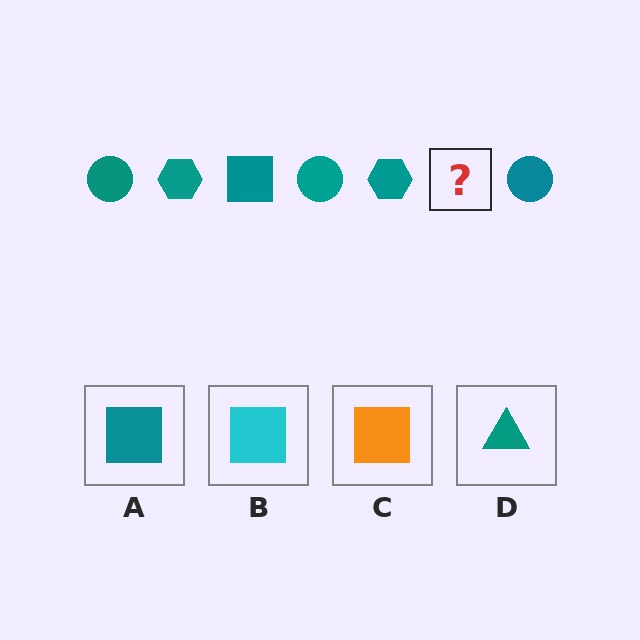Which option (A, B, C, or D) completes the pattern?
A.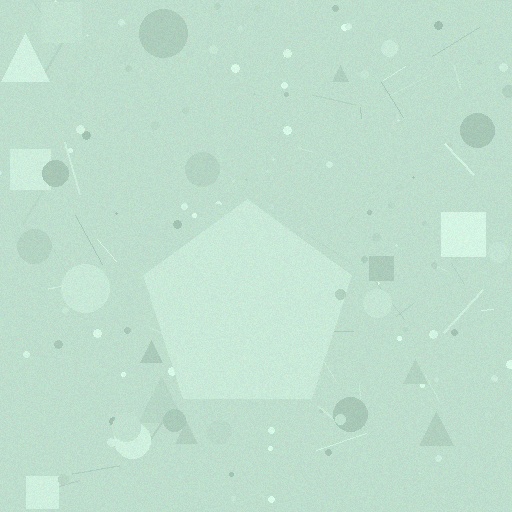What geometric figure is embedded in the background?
A pentagon is embedded in the background.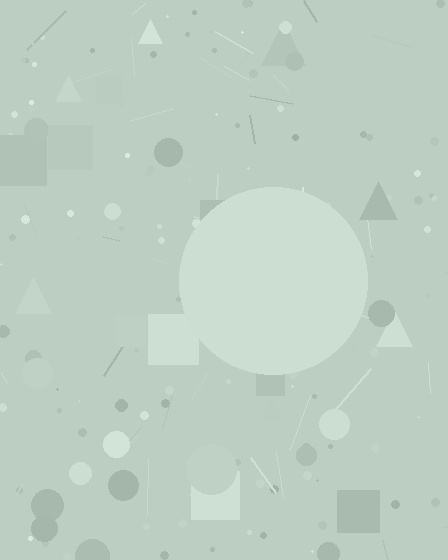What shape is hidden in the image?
A circle is hidden in the image.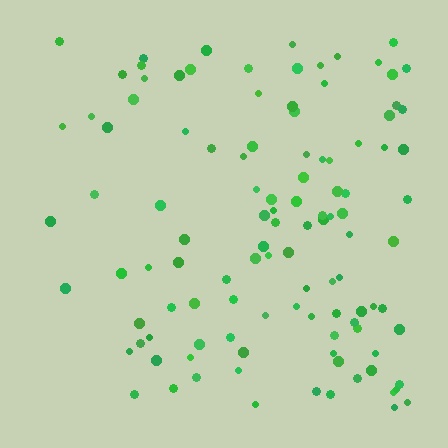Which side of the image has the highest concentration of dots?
The right.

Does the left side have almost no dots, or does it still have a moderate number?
Still a moderate number, just noticeably fewer than the right.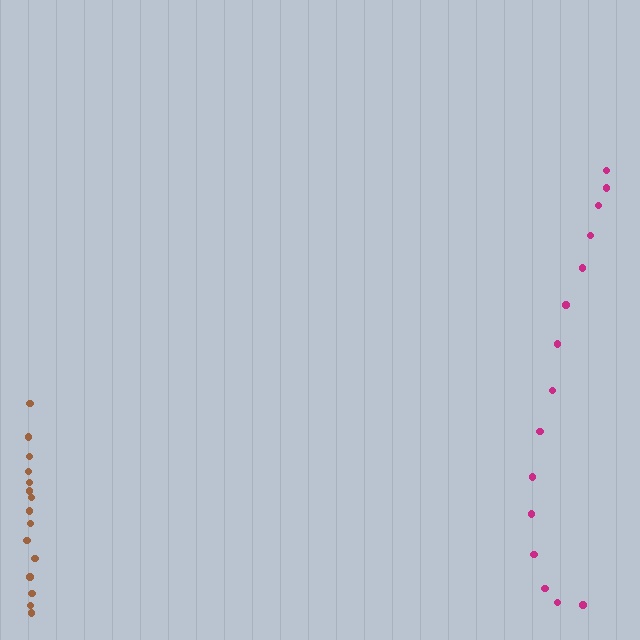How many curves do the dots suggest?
There are 2 distinct paths.